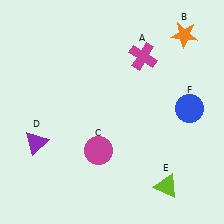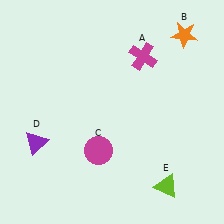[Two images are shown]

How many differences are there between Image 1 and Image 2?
There is 1 difference between the two images.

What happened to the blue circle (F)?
The blue circle (F) was removed in Image 2. It was in the top-right area of Image 1.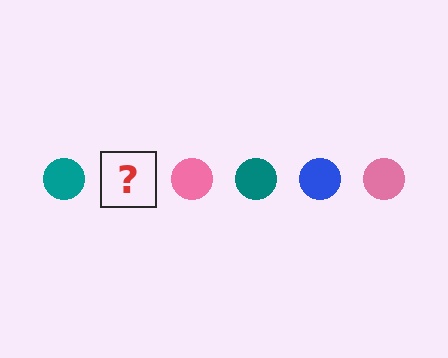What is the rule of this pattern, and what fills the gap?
The rule is that the pattern cycles through teal, blue, pink circles. The gap should be filled with a blue circle.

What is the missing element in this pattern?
The missing element is a blue circle.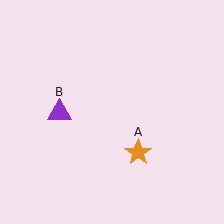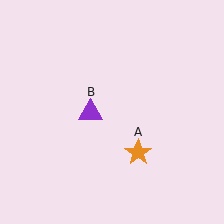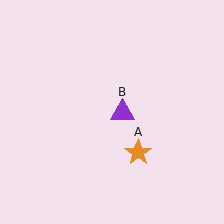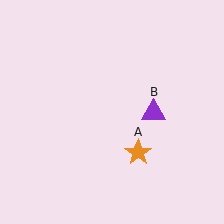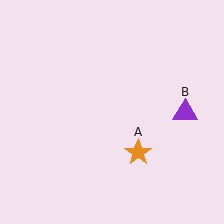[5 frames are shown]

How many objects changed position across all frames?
1 object changed position: purple triangle (object B).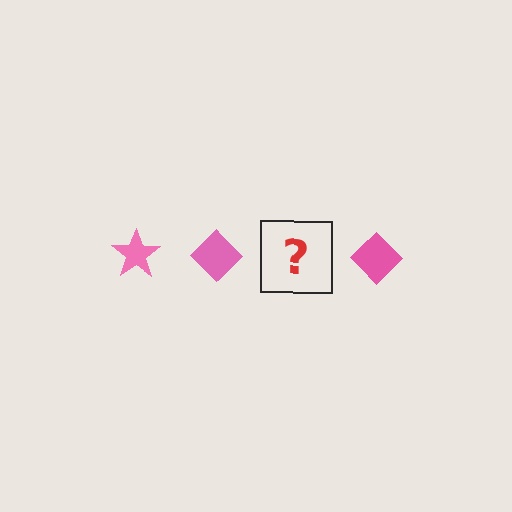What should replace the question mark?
The question mark should be replaced with a pink star.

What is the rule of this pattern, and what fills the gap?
The rule is that the pattern cycles through star, diamond shapes in pink. The gap should be filled with a pink star.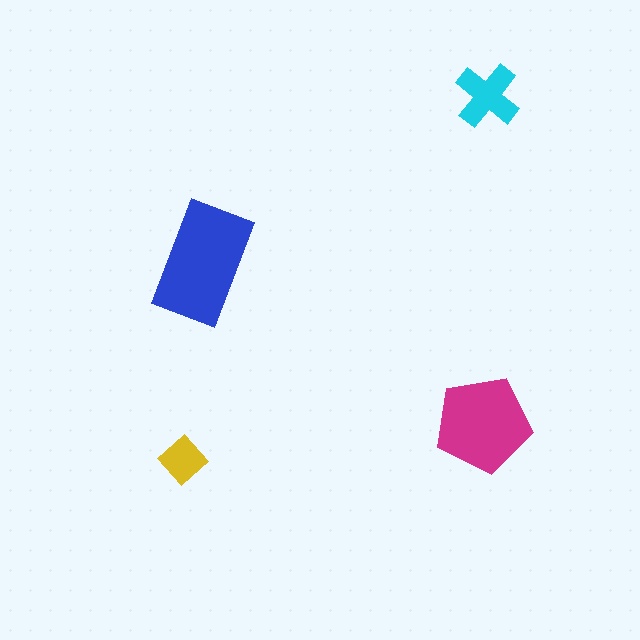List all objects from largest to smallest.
The blue rectangle, the magenta pentagon, the cyan cross, the yellow diamond.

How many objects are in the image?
There are 4 objects in the image.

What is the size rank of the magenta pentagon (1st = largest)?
2nd.